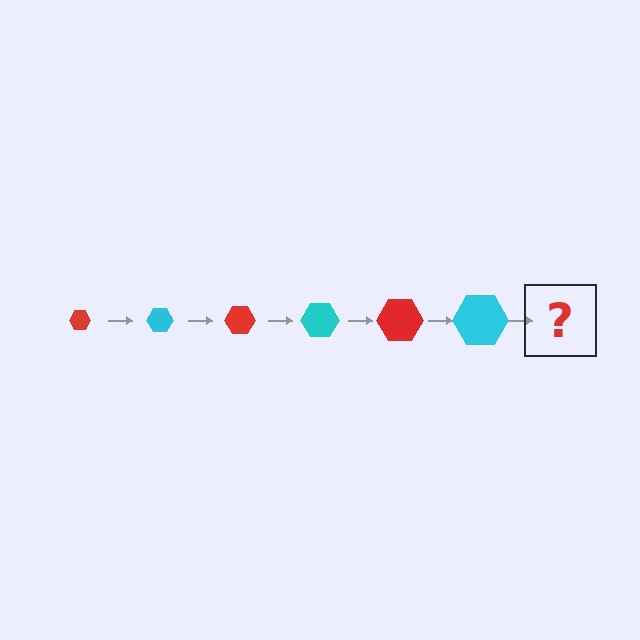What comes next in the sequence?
The next element should be a red hexagon, larger than the previous one.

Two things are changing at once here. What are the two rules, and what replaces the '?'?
The two rules are that the hexagon grows larger each step and the color cycles through red and cyan. The '?' should be a red hexagon, larger than the previous one.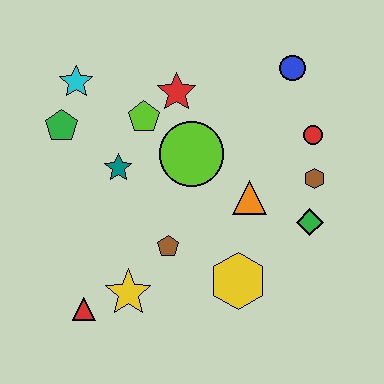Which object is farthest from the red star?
The red triangle is farthest from the red star.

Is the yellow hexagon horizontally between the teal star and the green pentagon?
No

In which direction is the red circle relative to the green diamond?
The red circle is above the green diamond.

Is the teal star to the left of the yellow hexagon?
Yes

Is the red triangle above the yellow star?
No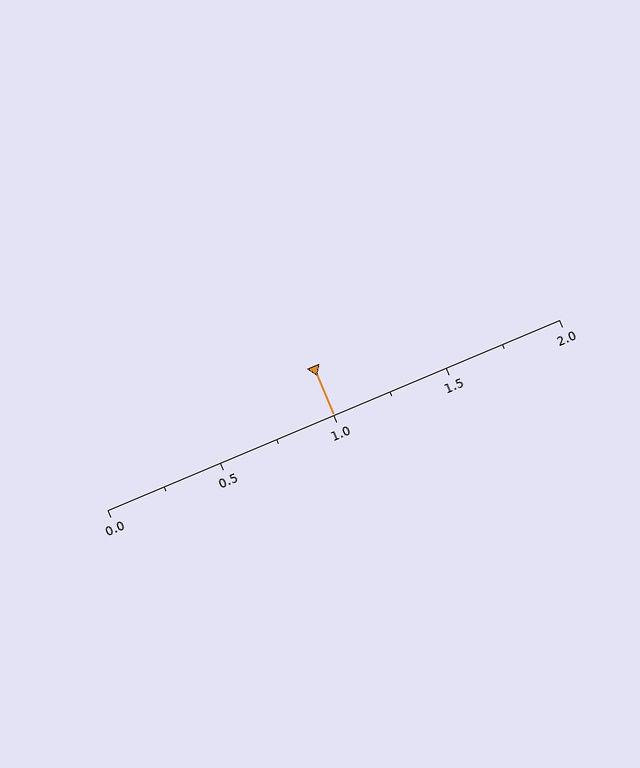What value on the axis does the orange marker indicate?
The marker indicates approximately 1.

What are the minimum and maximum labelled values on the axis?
The axis runs from 0.0 to 2.0.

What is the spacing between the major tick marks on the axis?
The major ticks are spaced 0.5 apart.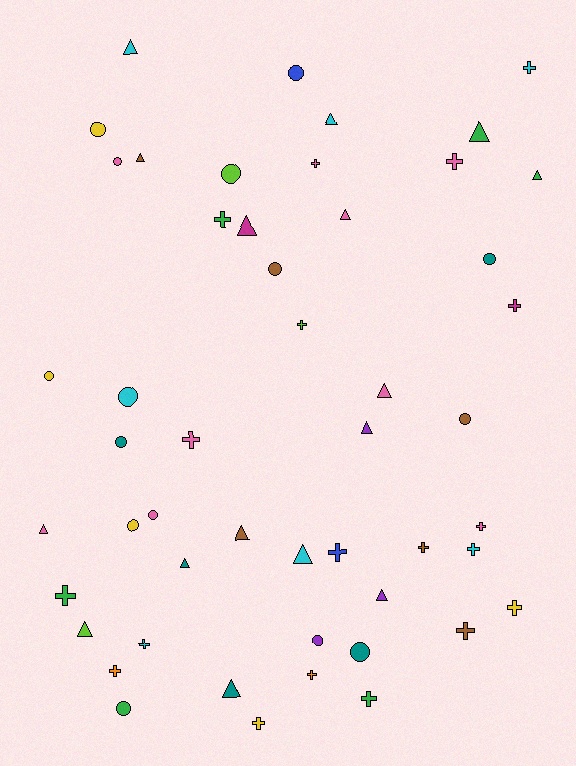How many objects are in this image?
There are 50 objects.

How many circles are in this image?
There are 15 circles.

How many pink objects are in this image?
There are 9 pink objects.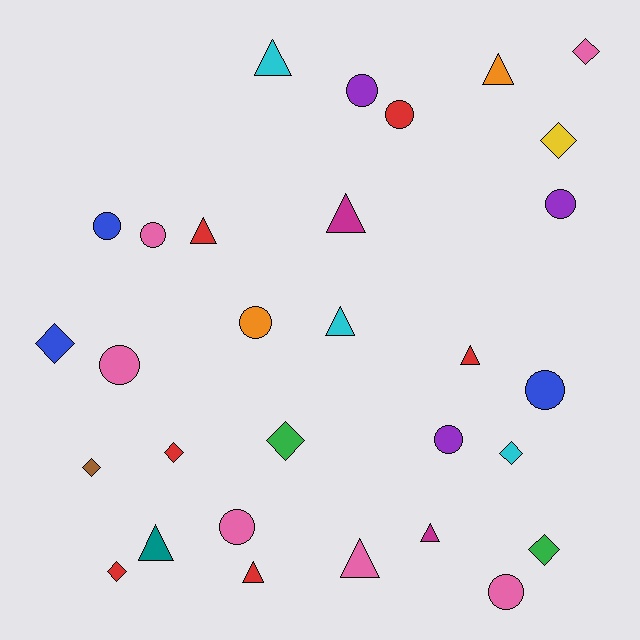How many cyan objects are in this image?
There are 3 cyan objects.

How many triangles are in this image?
There are 10 triangles.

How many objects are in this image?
There are 30 objects.